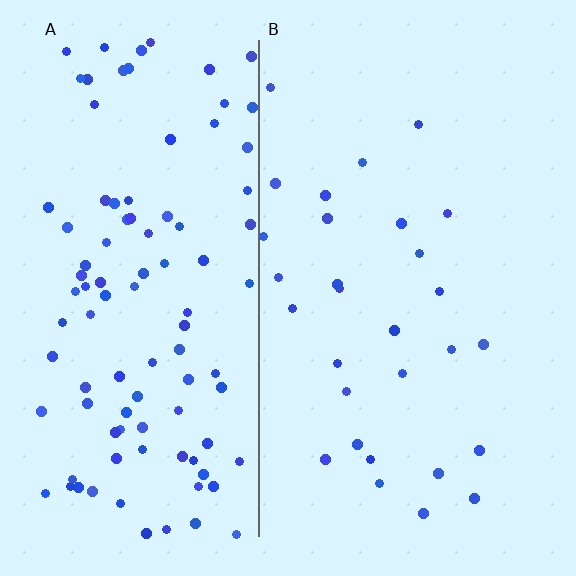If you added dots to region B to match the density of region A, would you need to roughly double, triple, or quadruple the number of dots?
Approximately triple.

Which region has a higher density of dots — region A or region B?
A (the left).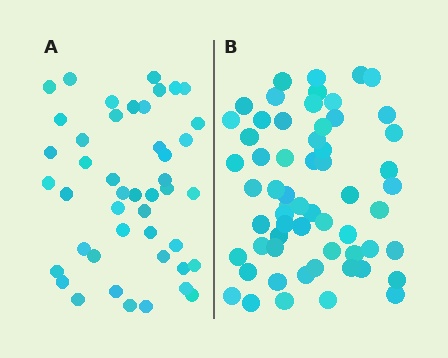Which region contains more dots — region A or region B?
Region B (the right region) has more dots.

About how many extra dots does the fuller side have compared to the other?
Region B has approximately 15 more dots than region A.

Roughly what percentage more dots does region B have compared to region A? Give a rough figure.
About 35% more.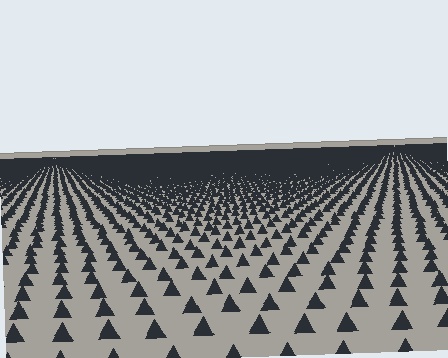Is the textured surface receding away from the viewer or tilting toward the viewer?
The surface is receding away from the viewer. Texture elements get smaller and denser toward the top.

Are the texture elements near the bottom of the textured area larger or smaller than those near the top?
Larger. Near the bottom, elements are closer to the viewer and appear at a bigger on-screen size.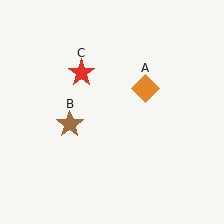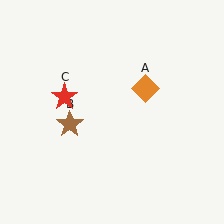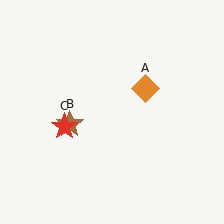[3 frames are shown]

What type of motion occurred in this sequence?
The red star (object C) rotated counterclockwise around the center of the scene.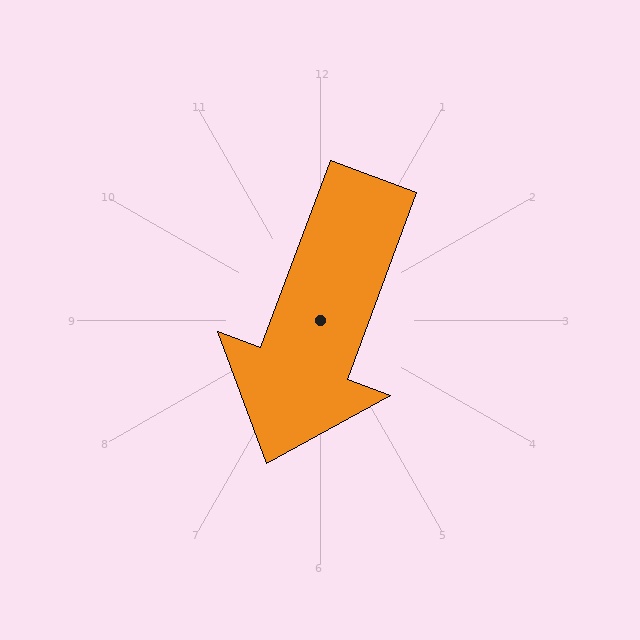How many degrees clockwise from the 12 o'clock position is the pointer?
Approximately 200 degrees.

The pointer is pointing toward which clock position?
Roughly 7 o'clock.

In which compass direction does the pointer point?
South.